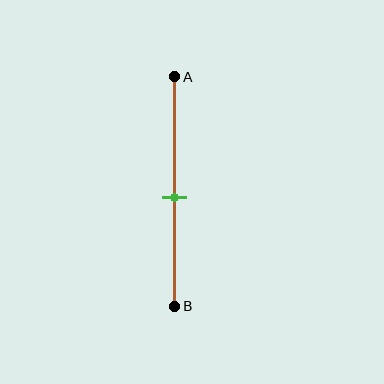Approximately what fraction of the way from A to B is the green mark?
The green mark is approximately 55% of the way from A to B.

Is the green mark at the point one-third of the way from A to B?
No, the mark is at about 55% from A, not at the 33% one-third point.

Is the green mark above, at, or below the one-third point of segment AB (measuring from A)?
The green mark is below the one-third point of segment AB.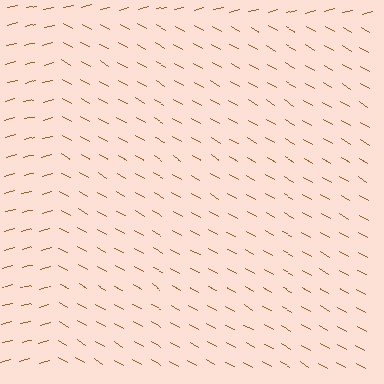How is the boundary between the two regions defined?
The boundary is defined purely by a change in line orientation (approximately 45 degrees difference). All lines are the same color and thickness.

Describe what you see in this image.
The image is filled with small brown line segments. A rectangle region in the image has lines oriented differently from the surrounding lines, creating a visible texture boundary.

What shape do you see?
I see a rectangle.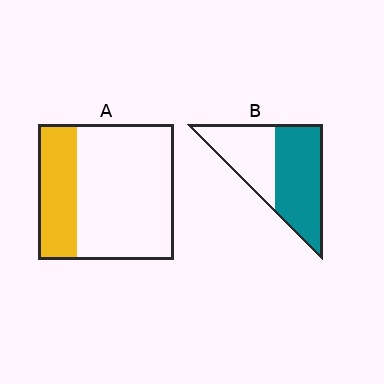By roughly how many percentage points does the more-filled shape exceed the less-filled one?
By roughly 30 percentage points (B over A).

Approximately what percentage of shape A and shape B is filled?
A is approximately 30% and B is approximately 60%.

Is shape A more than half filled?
No.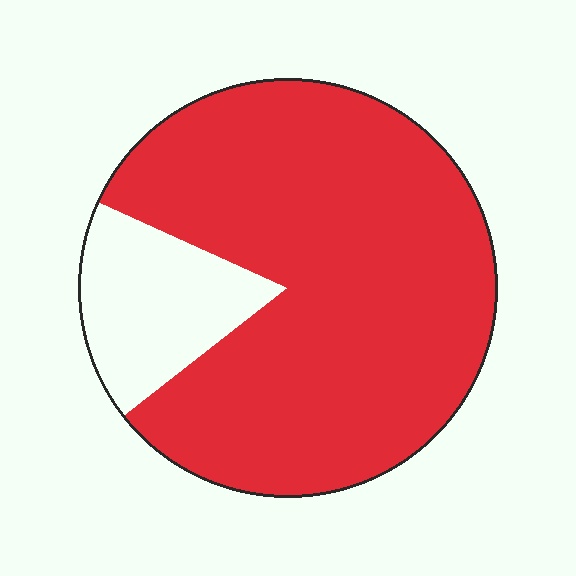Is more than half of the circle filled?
Yes.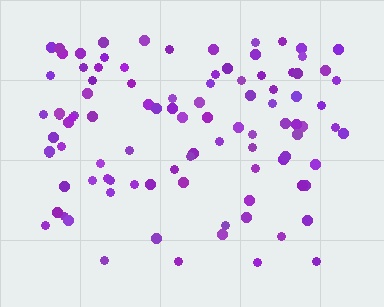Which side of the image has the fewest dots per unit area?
The bottom.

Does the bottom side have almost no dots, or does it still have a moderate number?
Still a moderate number, just noticeably fewer than the top.